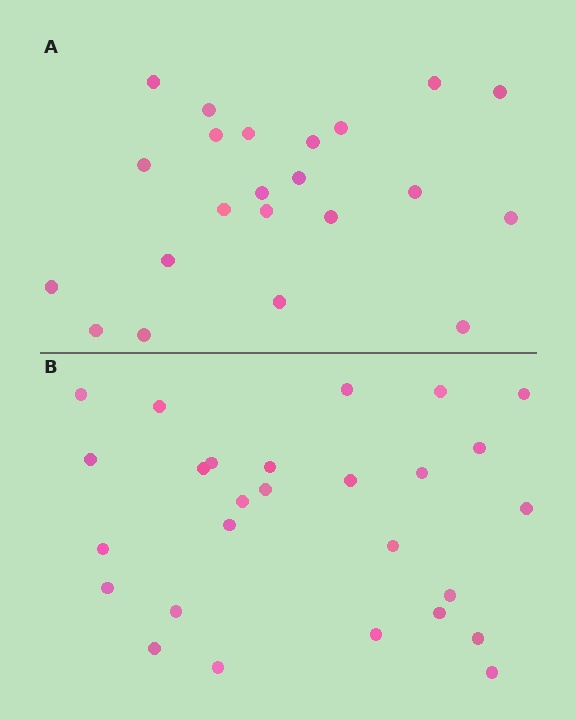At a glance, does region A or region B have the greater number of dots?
Region B (the bottom region) has more dots.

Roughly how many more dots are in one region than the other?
Region B has about 5 more dots than region A.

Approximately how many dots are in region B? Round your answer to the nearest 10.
About 30 dots. (The exact count is 27, which rounds to 30.)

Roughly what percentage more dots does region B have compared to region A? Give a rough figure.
About 25% more.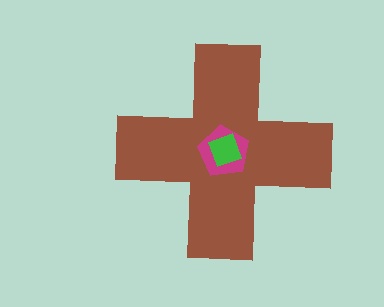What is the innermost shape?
The green square.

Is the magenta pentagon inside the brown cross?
Yes.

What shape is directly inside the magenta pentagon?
The green square.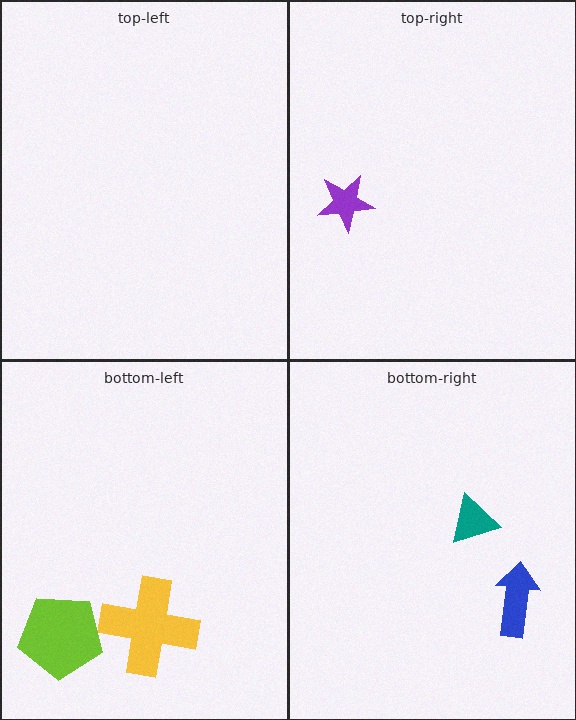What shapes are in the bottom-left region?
The yellow cross, the lime pentagon.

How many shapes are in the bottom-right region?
2.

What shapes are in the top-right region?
The purple star.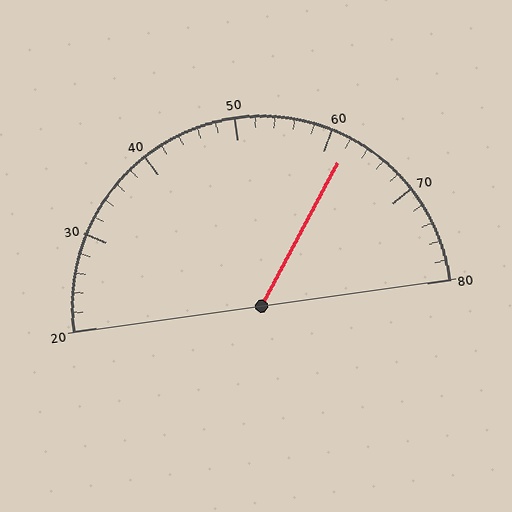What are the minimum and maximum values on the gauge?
The gauge ranges from 20 to 80.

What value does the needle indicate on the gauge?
The needle indicates approximately 62.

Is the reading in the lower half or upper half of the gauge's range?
The reading is in the upper half of the range (20 to 80).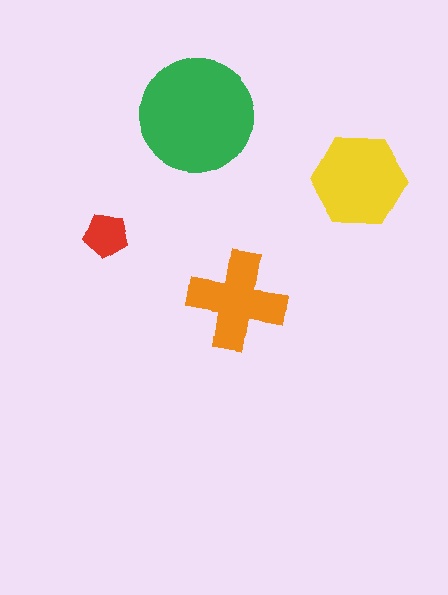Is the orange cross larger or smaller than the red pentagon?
Larger.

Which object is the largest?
The green circle.